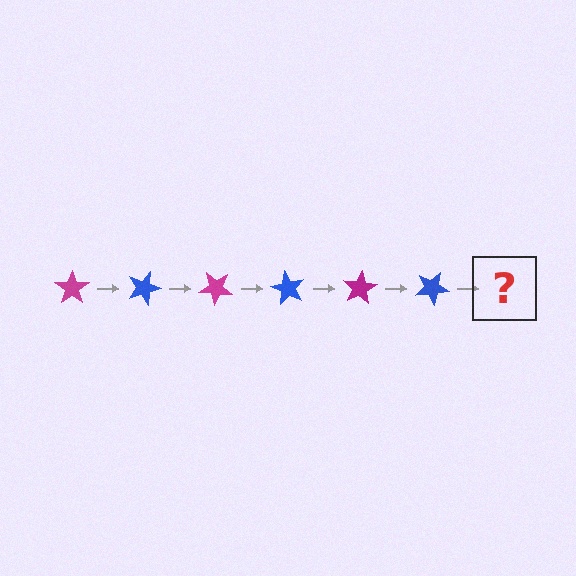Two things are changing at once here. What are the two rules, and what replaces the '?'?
The two rules are that it rotates 20 degrees each step and the color cycles through magenta and blue. The '?' should be a magenta star, rotated 120 degrees from the start.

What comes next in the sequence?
The next element should be a magenta star, rotated 120 degrees from the start.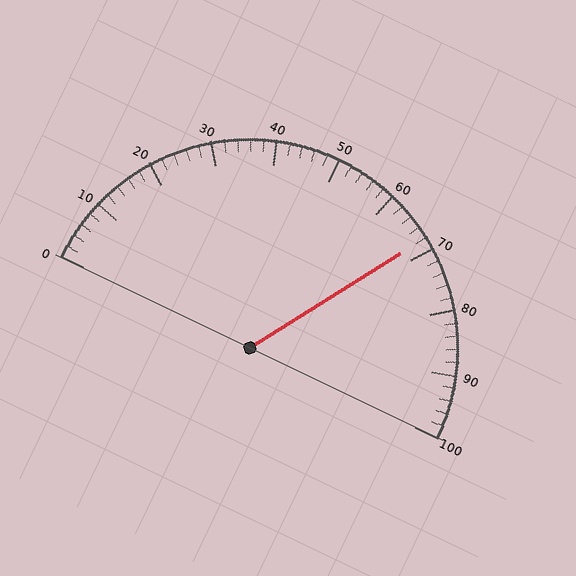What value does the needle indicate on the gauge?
The needle indicates approximately 68.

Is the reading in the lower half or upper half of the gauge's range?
The reading is in the upper half of the range (0 to 100).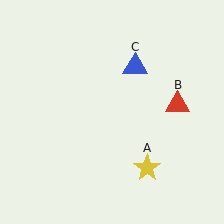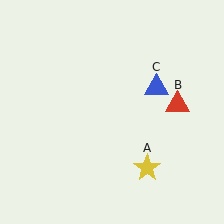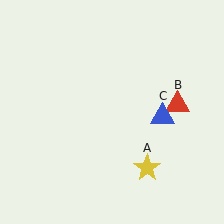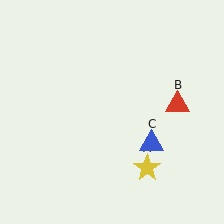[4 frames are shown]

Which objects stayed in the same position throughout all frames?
Yellow star (object A) and red triangle (object B) remained stationary.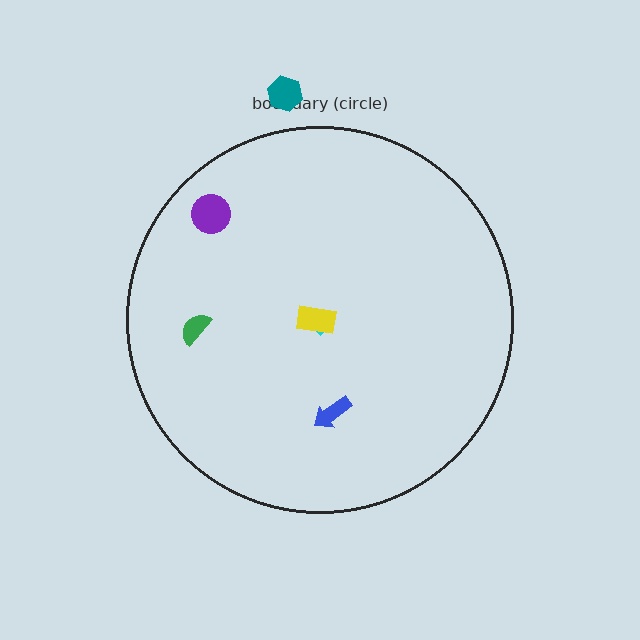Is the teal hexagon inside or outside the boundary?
Outside.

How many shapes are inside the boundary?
5 inside, 1 outside.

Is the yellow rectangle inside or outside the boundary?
Inside.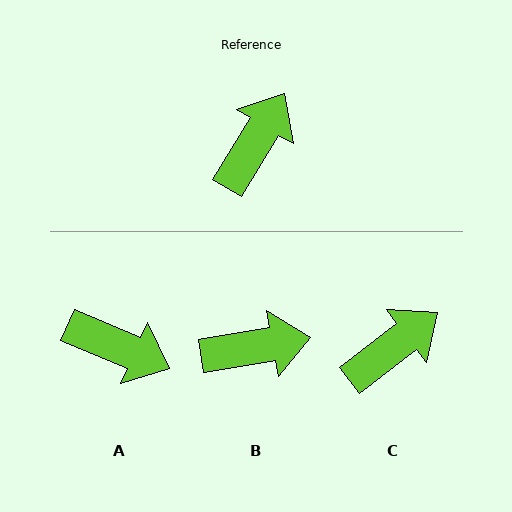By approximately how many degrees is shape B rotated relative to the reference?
Approximately 49 degrees clockwise.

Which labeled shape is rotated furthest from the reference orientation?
A, about 82 degrees away.